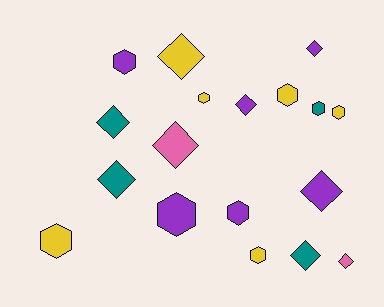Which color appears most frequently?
Purple, with 6 objects.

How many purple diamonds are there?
There are 3 purple diamonds.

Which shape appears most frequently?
Diamond, with 9 objects.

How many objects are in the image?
There are 18 objects.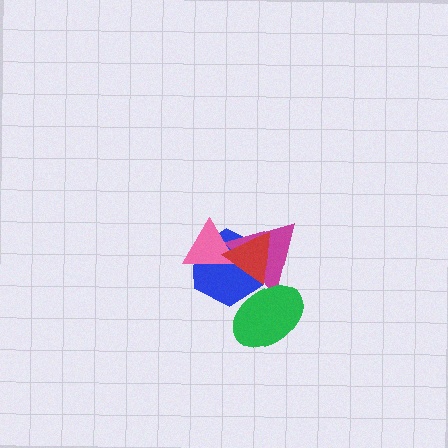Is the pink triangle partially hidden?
Yes, it is partially covered by another shape.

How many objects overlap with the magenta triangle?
4 objects overlap with the magenta triangle.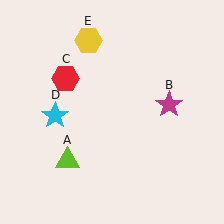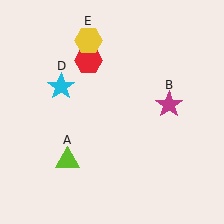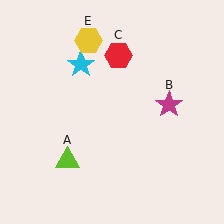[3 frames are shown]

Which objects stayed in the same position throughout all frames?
Lime triangle (object A) and magenta star (object B) and yellow hexagon (object E) remained stationary.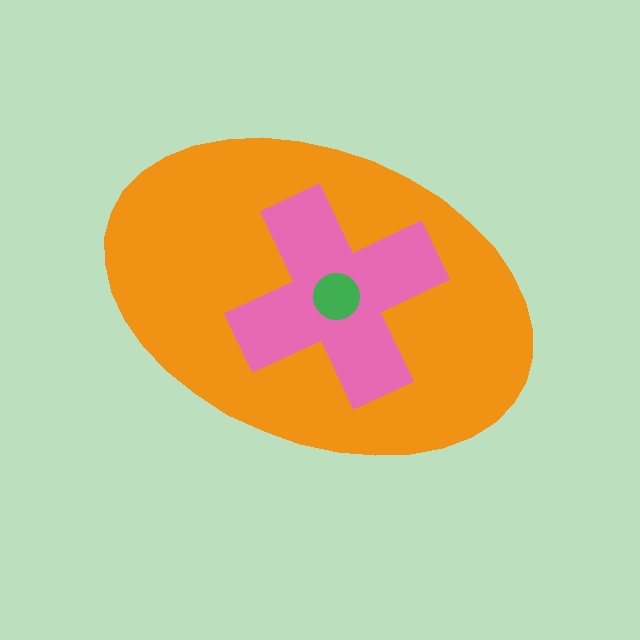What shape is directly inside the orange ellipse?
The pink cross.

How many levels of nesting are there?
3.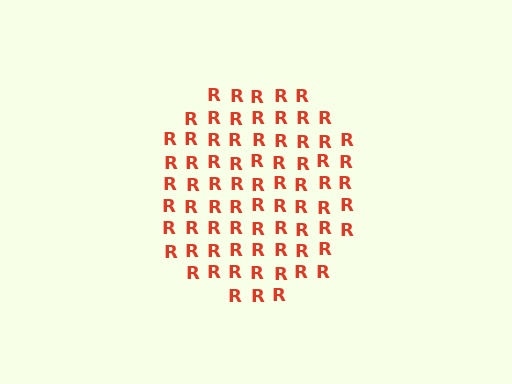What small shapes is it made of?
It is made of small letter R's.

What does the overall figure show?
The overall figure shows a circle.